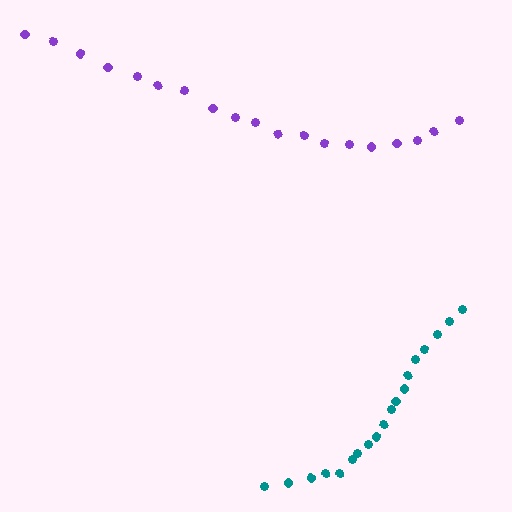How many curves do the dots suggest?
There are 2 distinct paths.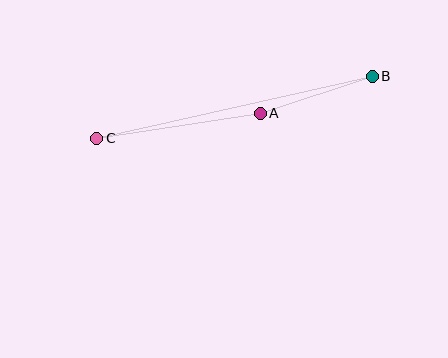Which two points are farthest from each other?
Points B and C are farthest from each other.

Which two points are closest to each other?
Points A and B are closest to each other.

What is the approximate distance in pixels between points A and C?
The distance between A and C is approximately 165 pixels.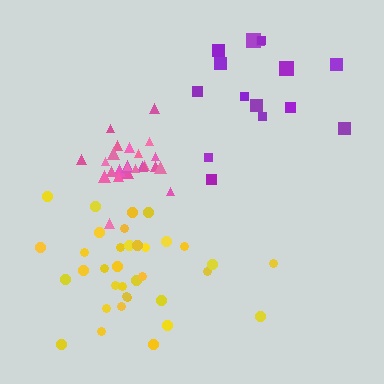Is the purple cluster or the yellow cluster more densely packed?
Yellow.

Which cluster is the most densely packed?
Pink.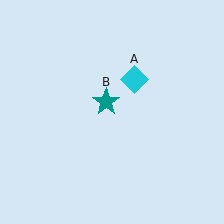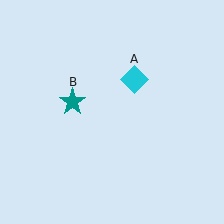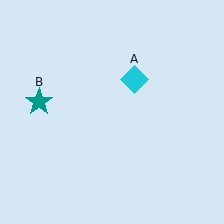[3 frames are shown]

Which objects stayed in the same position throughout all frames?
Cyan diamond (object A) remained stationary.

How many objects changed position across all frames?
1 object changed position: teal star (object B).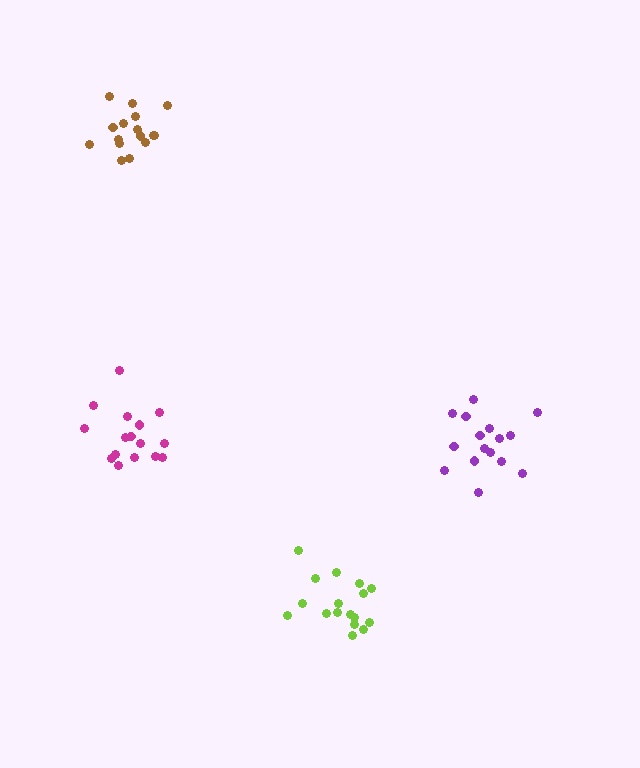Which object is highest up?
The brown cluster is topmost.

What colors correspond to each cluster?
The clusters are colored: lime, magenta, purple, brown.